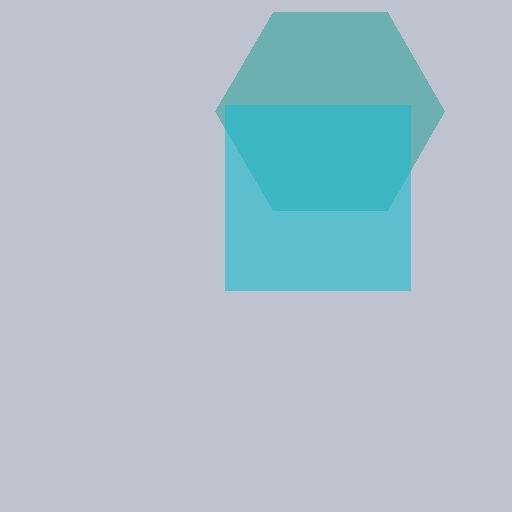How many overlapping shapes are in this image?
There are 2 overlapping shapes in the image.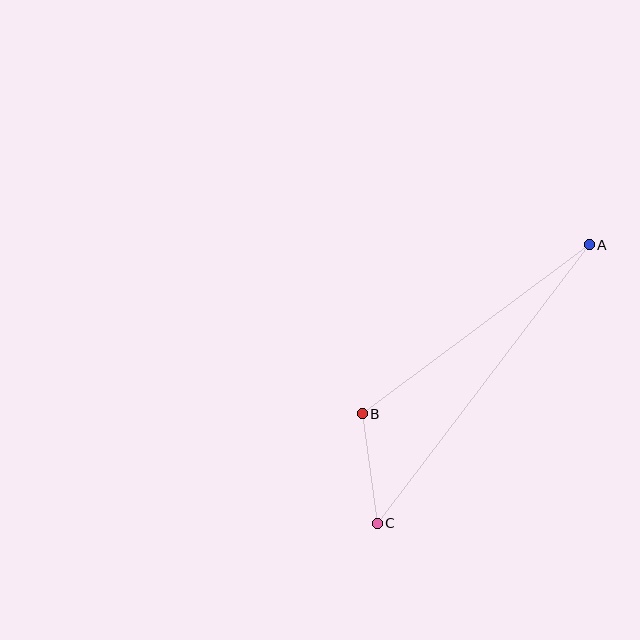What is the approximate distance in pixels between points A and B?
The distance between A and B is approximately 283 pixels.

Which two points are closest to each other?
Points B and C are closest to each other.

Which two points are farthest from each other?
Points A and C are farthest from each other.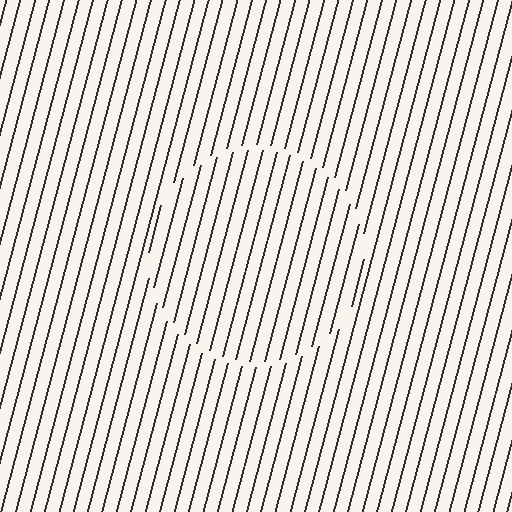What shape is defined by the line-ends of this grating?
An illusory circle. The interior of the shape contains the same grating, shifted by half a period — the contour is defined by the phase discontinuity where line-ends from the inner and outer gratings abut.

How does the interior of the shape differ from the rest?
The interior of the shape contains the same grating, shifted by half a period — the contour is defined by the phase discontinuity where line-ends from the inner and outer gratings abut.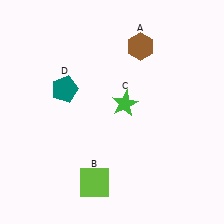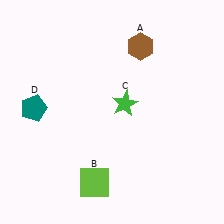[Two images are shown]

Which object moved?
The teal pentagon (D) moved left.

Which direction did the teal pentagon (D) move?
The teal pentagon (D) moved left.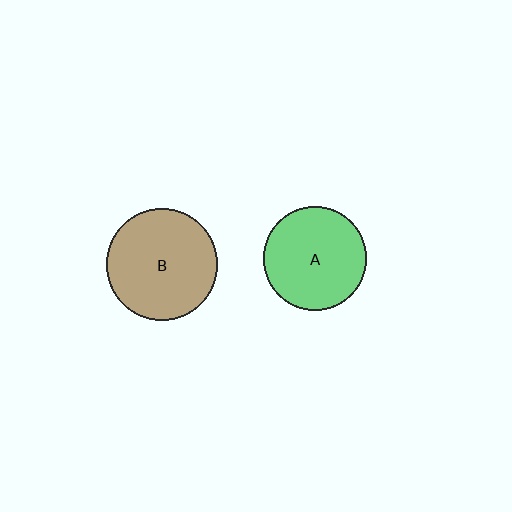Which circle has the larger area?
Circle B (brown).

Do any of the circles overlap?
No, none of the circles overlap.